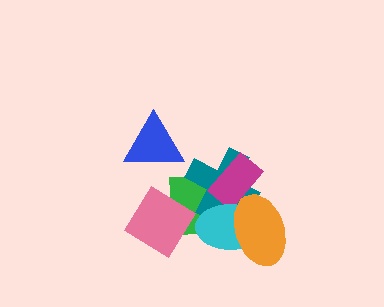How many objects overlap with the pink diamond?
1 object overlaps with the pink diamond.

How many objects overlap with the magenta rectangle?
4 objects overlap with the magenta rectangle.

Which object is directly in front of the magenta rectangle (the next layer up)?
The cyan ellipse is directly in front of the magenta rectangle.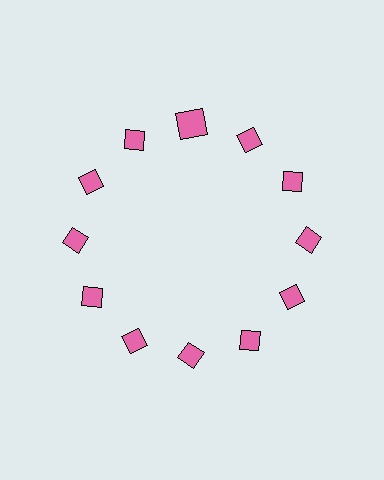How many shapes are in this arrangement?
There are 12 shapes arranged in a ring pattern.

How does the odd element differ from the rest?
It has a different shape: square instead of diamond.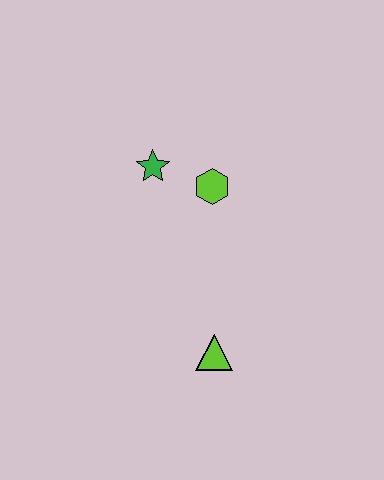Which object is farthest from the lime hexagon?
The lime triangle is farthest from the lime hexagon.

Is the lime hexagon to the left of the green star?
No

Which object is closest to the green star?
The lime hexagon is closest to the green star.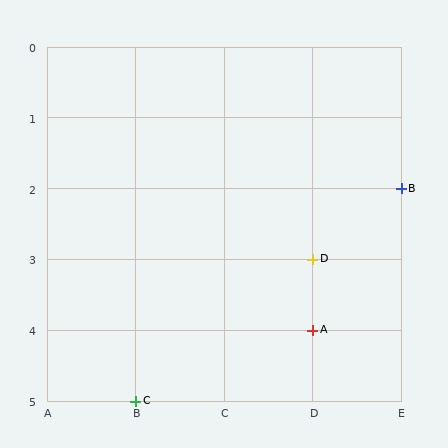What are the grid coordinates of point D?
Point D is at grid coordinates (D, 3).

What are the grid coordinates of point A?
Point A is at grid coordinates (D, 4).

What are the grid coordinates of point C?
Point C is at grid coordinates (B, 5).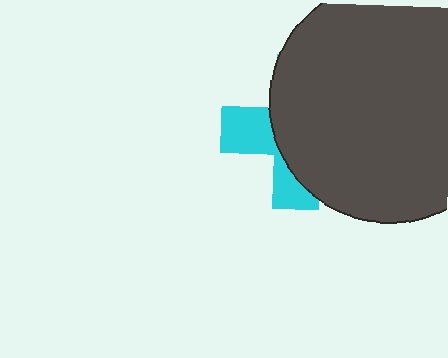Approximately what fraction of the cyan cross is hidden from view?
Roughly 68% of the cyan cross is hidden behind the dark gray circle.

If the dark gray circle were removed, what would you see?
You would see the complete cyan cross.